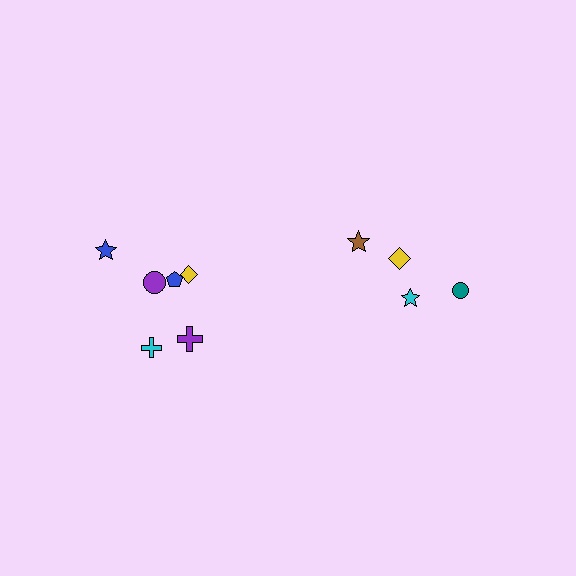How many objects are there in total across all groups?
There are 10 objects.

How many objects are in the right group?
There are 4 objects.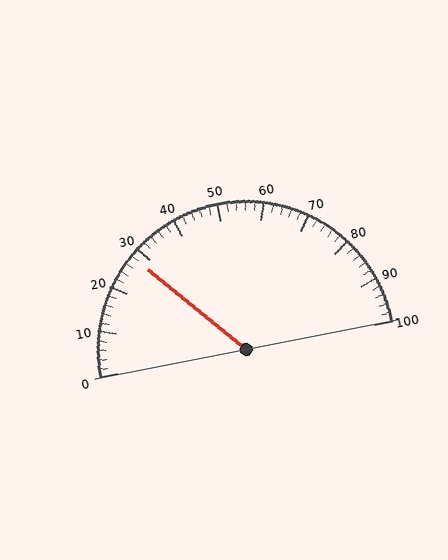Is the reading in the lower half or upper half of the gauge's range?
The reading is in the lower half of the range (0 to 100).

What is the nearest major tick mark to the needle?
The nearest major tick mark is 30.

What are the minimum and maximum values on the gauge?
The gauge ranges from 0 to 100.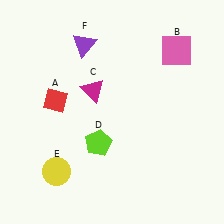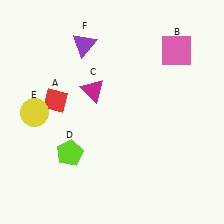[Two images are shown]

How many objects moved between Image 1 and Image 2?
2 objects moved between the two images.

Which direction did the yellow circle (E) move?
The yellow circle (E) moved up.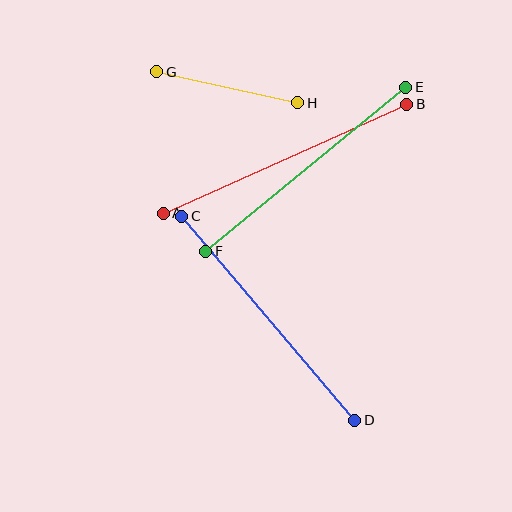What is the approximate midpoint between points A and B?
The midpoint is at approximately (285, 159) pixels.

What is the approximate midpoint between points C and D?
The midpoint is at approximately (268, 318) pixels.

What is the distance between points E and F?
The distance is approximately 258 pixels.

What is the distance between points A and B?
The distance is approximately 267 pixels.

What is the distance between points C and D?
The distance is approximately 268 pixels.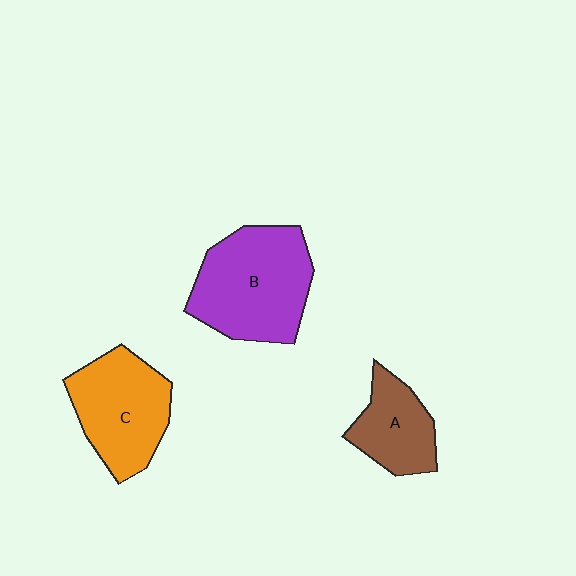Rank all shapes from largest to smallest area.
From largest to smallest: B (purple), C (orange), A (brown).